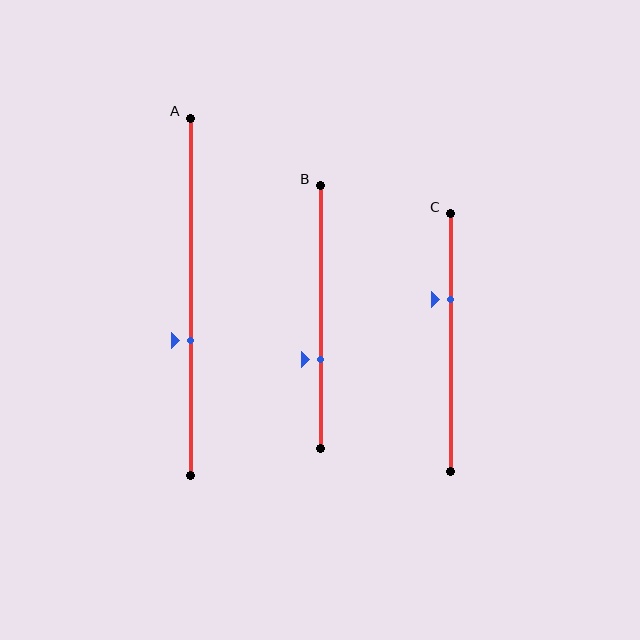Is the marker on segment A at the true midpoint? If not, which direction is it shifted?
No, the marker on segment A is shifted downward by about 12% of the segment length.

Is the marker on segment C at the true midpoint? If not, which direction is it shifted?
No, the marker on segment C is shifted upward by about 17% of the segment length.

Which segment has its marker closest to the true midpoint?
Segment A has its marker closest to the true midpoint.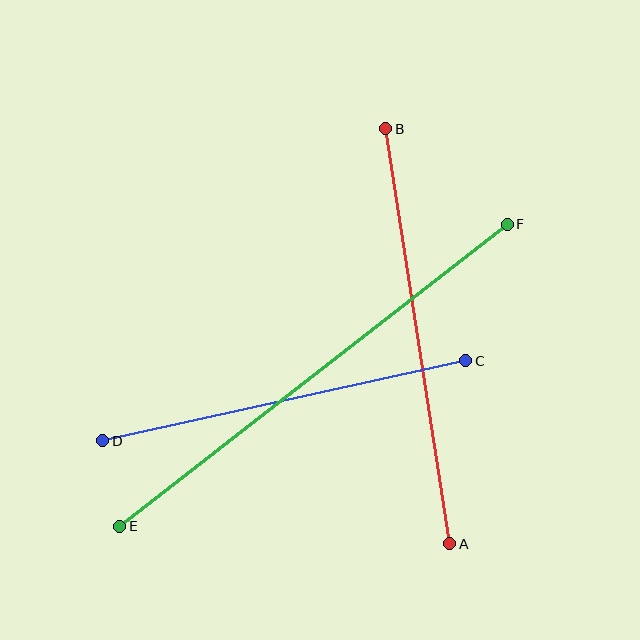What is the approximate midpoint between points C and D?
The midpoint is at approximately (284, 401) pixels.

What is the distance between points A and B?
The distance is approximately 420 pixels.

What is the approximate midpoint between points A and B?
The midpoint is at approximately (418, 336) pixels.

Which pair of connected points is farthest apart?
Points E and F are farthest apart.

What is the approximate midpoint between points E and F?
The midpoint is at approximately (314, 375) pixels.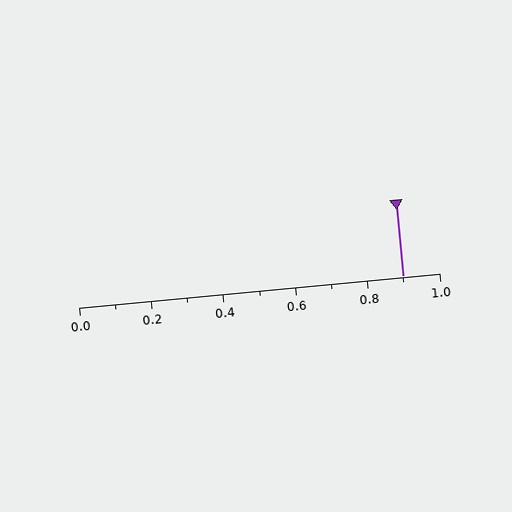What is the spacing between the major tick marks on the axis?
The major ticks are spaced 0.2 apart.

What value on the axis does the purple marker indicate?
The marker indicates approximately 0.9.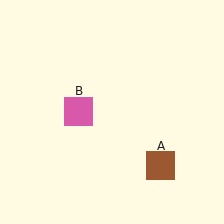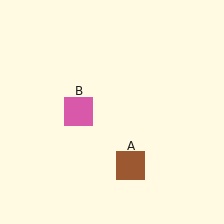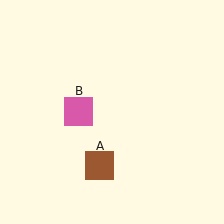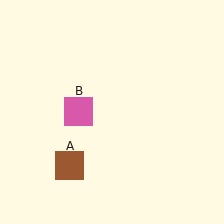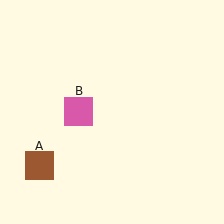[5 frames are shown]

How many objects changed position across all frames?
1 object changed position: brown square (object A).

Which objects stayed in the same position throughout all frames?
Pink square (object B) remained stationary.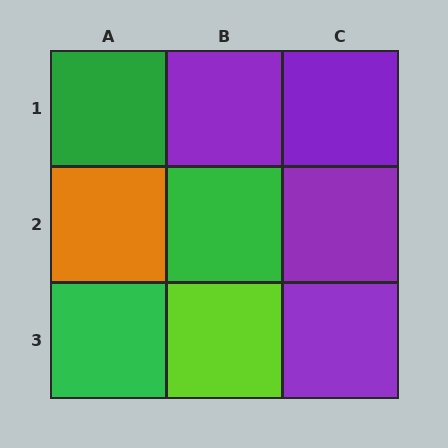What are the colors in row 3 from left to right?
Green, lime, purple.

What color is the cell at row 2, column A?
Orange.